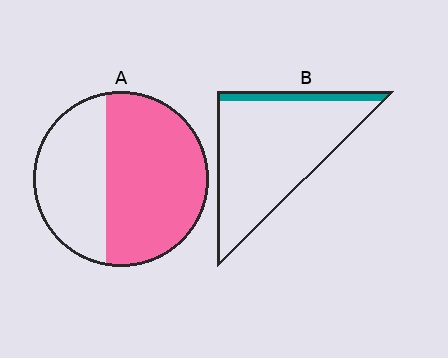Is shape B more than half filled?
No.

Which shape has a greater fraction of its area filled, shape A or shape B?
Shape A.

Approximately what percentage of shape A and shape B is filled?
A is approximately 60% and B is approximately 10%.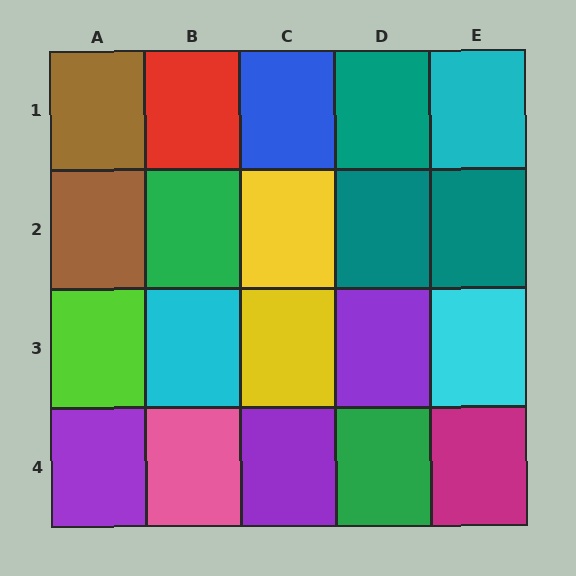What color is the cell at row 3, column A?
Lime.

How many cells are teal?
3 cells are teal.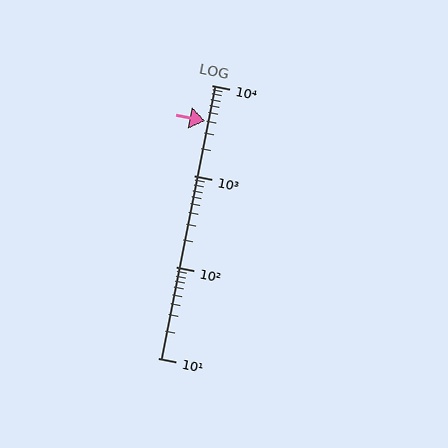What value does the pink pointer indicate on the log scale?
The pointer indicates approximately 4000.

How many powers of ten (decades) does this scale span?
The scale spans 3 decades, from 10 to 10000.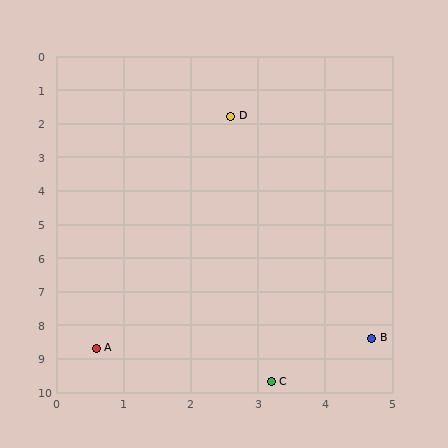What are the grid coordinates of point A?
Point A is at approximately (0.6, 8.7).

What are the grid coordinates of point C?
Point C is at approximately (3.2, 9.7).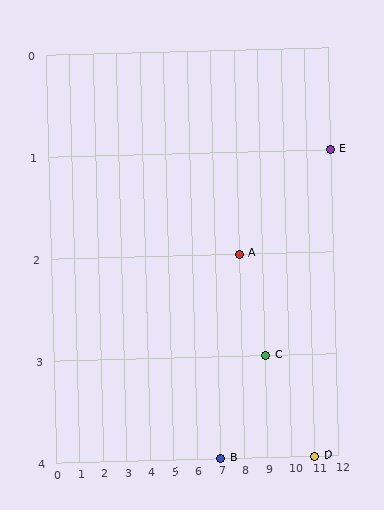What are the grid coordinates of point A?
Point A is at grid coordinates (8, 2).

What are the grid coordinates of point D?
Point D is at grid coordinates (11, 4).